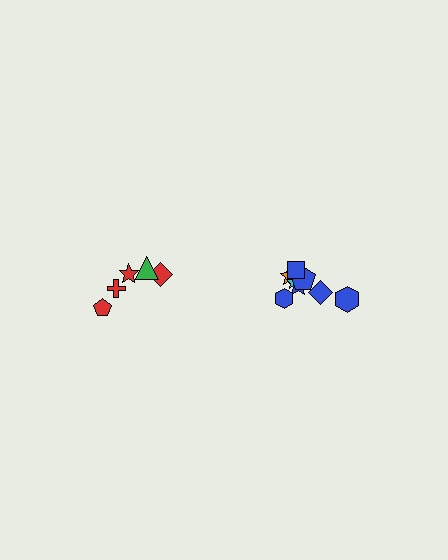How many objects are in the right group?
There are 8 objects.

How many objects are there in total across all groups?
There are 13 objects.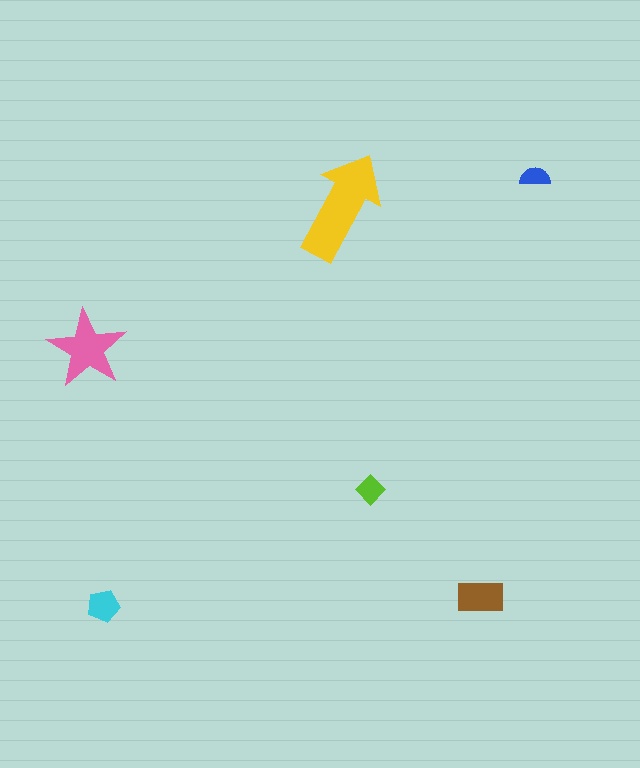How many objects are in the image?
There are 6 objects in the image.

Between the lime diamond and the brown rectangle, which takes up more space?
The brown rectangle.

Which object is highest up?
The blue semicircle is topmost.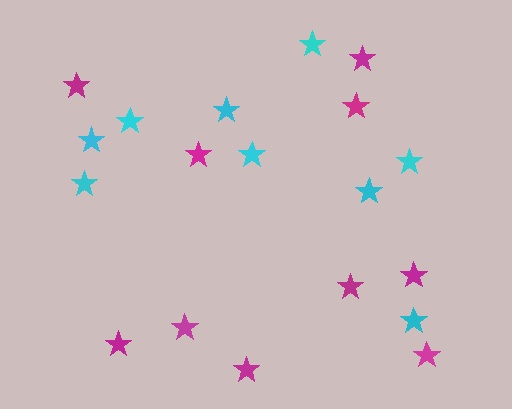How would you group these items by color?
There are 2 groups: one group of cyan stars (9) and one group of magenta stars (10).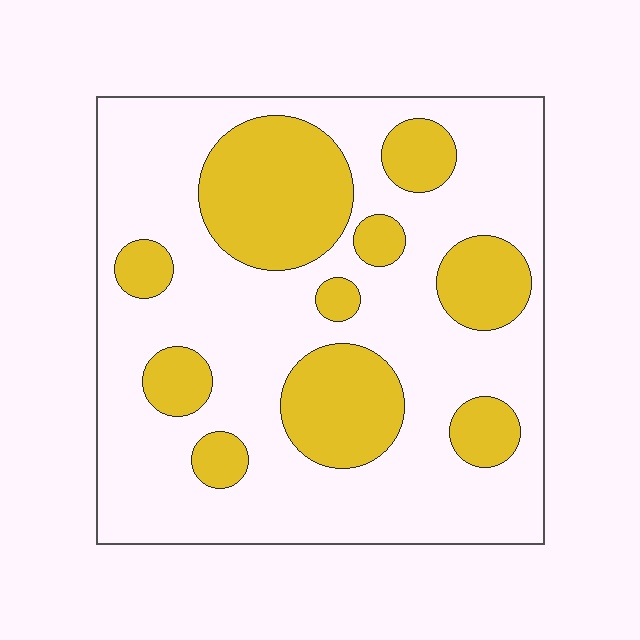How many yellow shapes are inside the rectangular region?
10.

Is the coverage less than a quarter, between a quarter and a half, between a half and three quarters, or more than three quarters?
Between a quarter and a half.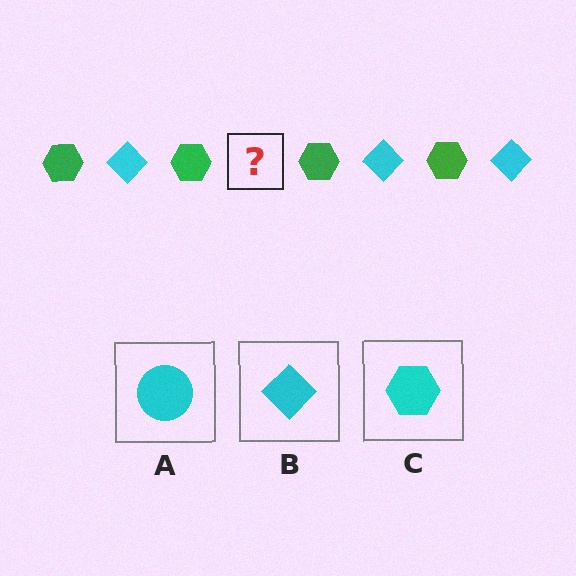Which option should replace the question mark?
Option B.